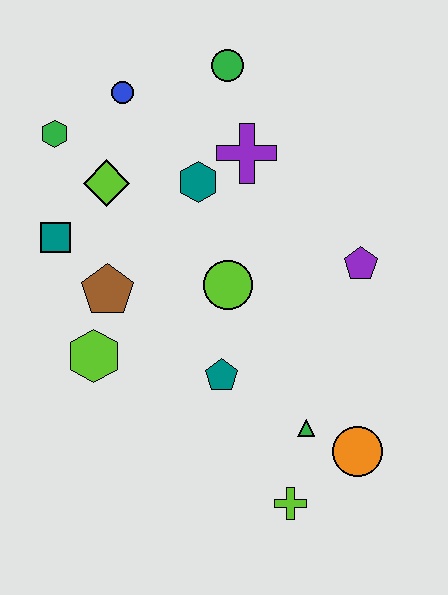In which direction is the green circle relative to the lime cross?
The green circle is above the lime cross.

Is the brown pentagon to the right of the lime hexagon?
Yes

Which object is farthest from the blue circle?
The lime cross is farthest from the blue circle.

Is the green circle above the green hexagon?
Yes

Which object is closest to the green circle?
The purple cross is closest to the green circle.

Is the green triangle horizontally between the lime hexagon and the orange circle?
Yes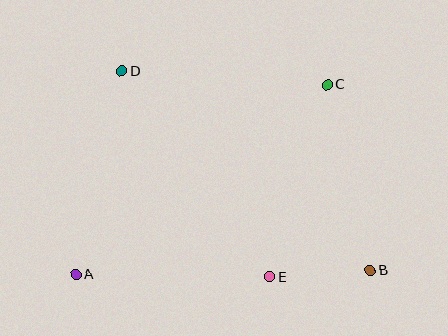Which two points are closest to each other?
Points B and E are closest to each other.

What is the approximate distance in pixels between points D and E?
The distance between D and E is approximately 253 pixels.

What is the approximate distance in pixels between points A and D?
The distance between A and D is approximately 208 pixels.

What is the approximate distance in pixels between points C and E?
The distance between C and E is approximately 201 pixels.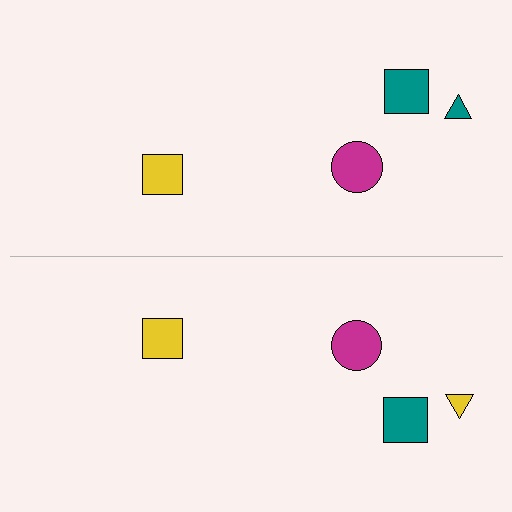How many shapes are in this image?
There are 8 shapes in this image.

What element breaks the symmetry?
The yellow triangle on the bottom side breaks the symmetry — its mirror counterpart is teal.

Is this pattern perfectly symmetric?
No, the pattern is not perfectly symmetric. The yellow triangle on the bottom side breaks the symmetry — its mirror counterpart is teal.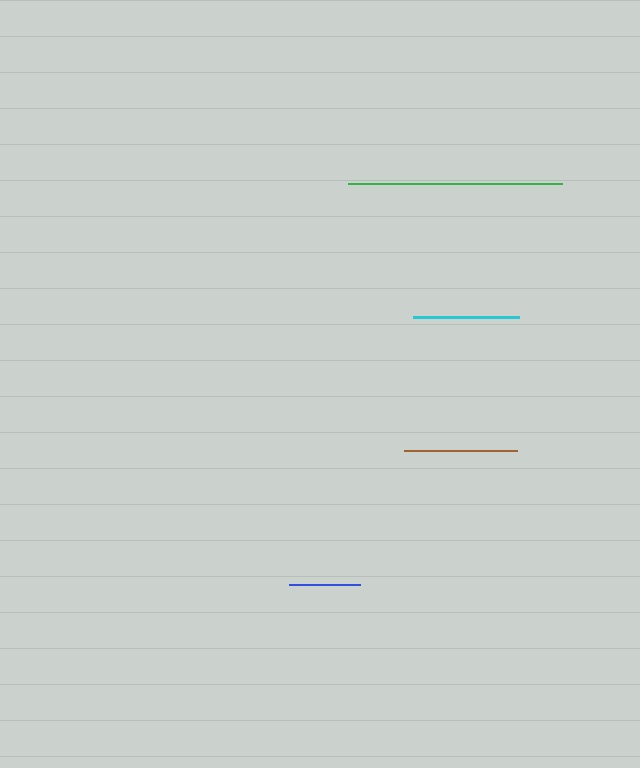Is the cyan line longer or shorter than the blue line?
The cyan line is longer than the blue line.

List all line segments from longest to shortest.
From longest to shortest: green, brown, cyan, blue.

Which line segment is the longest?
The green line is the longest at approximately 214 pixels.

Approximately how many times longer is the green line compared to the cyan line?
The green line is approximately 2.0 times the length of the cyan line.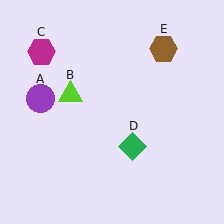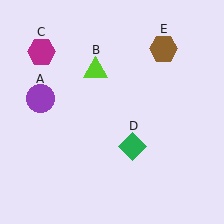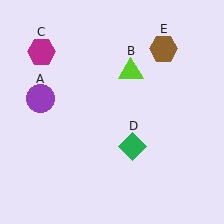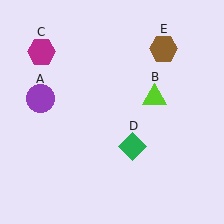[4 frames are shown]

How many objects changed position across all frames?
1 object changed position: lime triangle (object B).